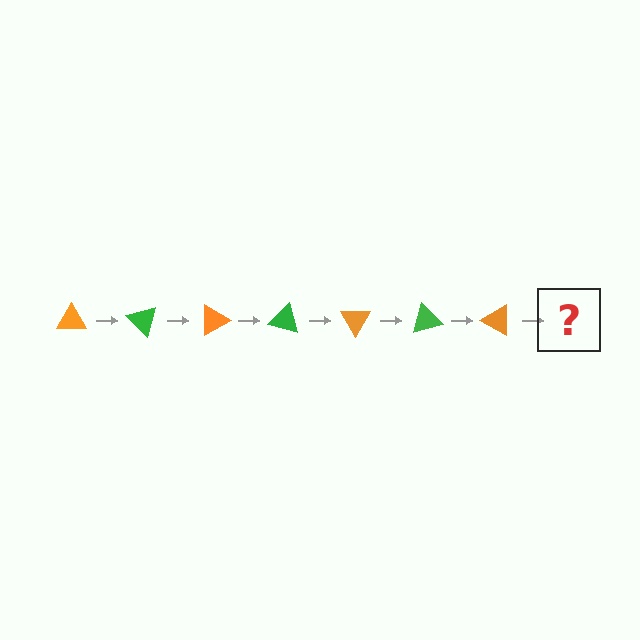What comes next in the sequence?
The next element should be a green triangle, rotated 315 degrees from the start.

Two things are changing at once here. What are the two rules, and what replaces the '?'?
The two rules are that it rotates 45 degrees each step and the color cycles through orange and green. The '?' should be a green triangle, rotated 315 degrees from the start.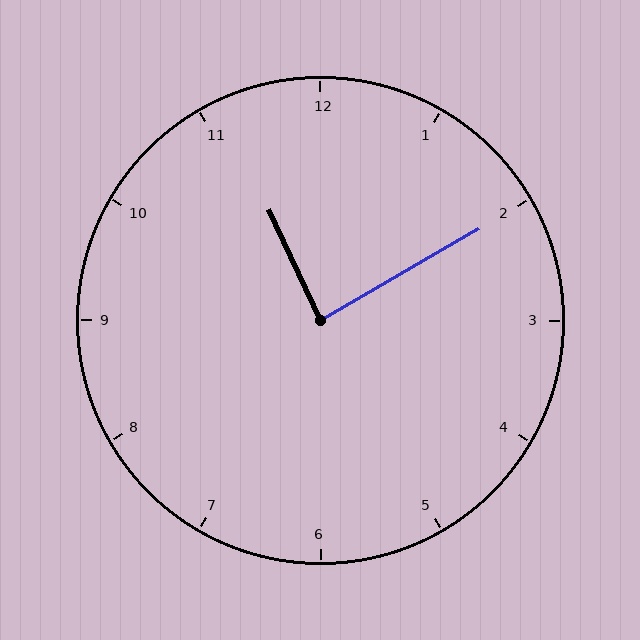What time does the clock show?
11:10.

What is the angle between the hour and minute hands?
Approximately 85 degrees.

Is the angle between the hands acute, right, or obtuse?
It is right.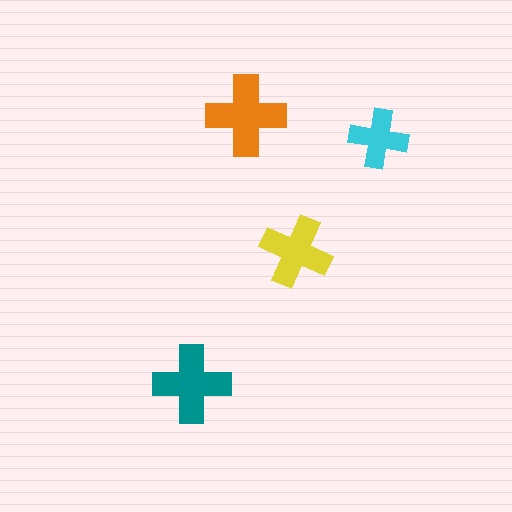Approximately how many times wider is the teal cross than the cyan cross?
About 1.5 times wider.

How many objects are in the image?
There are 4 objects in the image.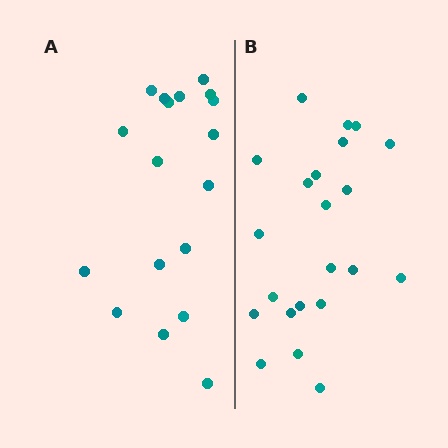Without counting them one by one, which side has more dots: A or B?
Region B (the right region) has more dots.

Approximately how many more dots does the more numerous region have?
Region B has about 4 more dots than region A.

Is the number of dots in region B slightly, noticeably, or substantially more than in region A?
Region B has only slightly more — the two regions are fairly close. The ratio is roughly 1.2 to 1.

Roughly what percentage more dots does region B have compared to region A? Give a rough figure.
About 20% more.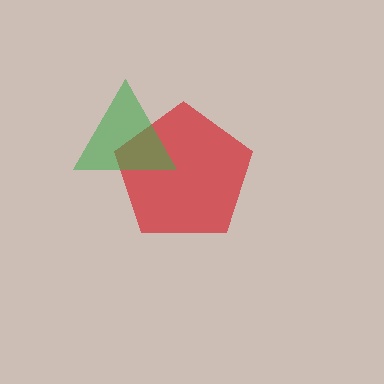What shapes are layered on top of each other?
The layered shapes are: a red pentagon, a green triangle.